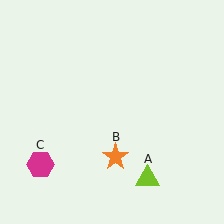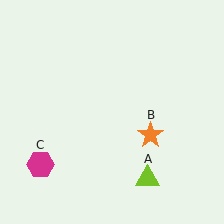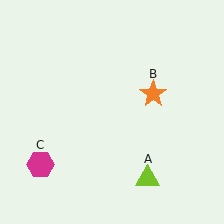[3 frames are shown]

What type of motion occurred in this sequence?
The orange star (object B) rotated counterclockwise around the center of the scene.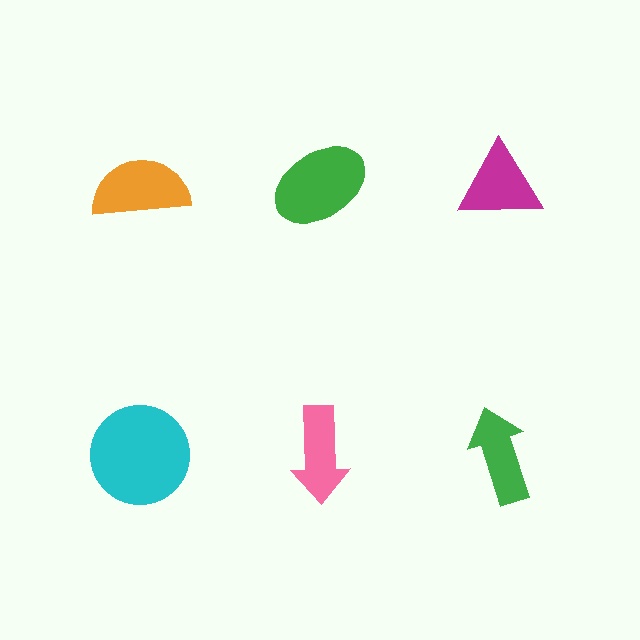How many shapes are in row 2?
3 shapes.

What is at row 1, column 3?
A magenta triangle.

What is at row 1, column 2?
A green ellipse.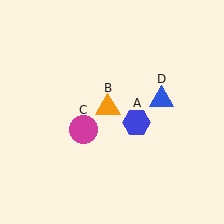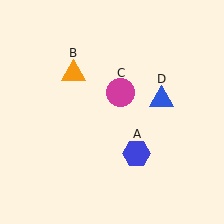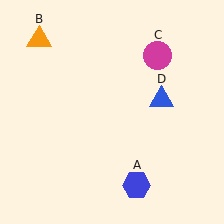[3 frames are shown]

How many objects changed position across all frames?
3 objects changed position: blue hexagon (object A), orange triangle (object B), magenta circle (object C).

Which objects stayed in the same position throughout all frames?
Blue triangle (object D) remained stationary.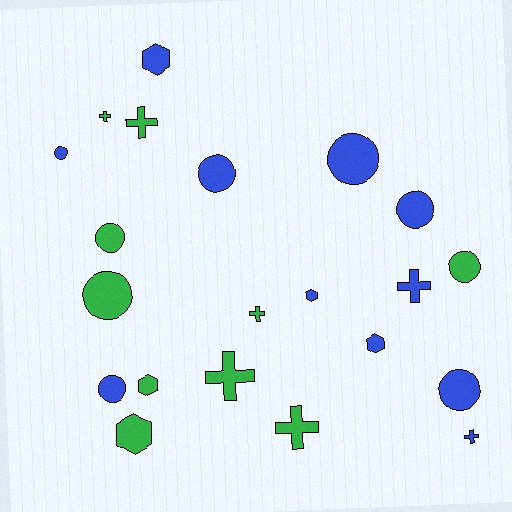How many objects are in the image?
There are 21 objects.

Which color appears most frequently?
Blue, with 11 objects.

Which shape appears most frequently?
Circle, with 9 objects.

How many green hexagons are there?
There are 2 green hexagons.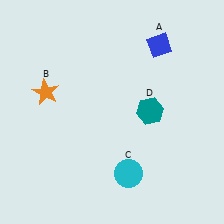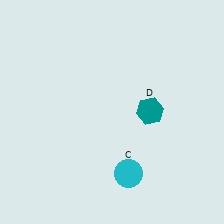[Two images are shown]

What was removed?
The orange star (B), the blue diamond (A) were removed in Image 2.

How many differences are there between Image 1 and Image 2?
There are 2 differences between the two images.